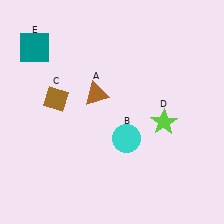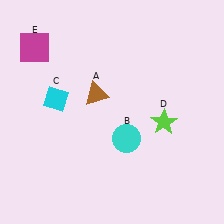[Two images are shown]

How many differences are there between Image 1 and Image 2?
There are 2 differences between the two images.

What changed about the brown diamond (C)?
In Image 1, C is brown. In Image 2, it changed to cyan.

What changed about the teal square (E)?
In Image 1, E is teal. In Image 2, it changed to magenta.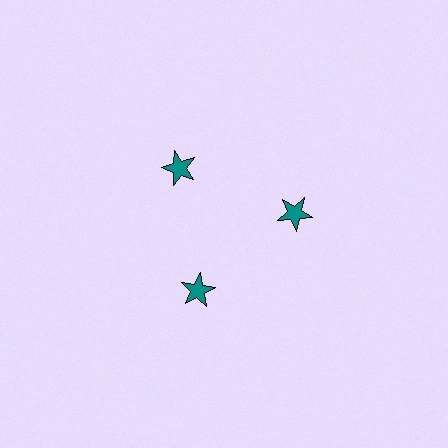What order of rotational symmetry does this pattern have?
This pattern has 3-fold rotational symmetry.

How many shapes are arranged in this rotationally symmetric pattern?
There are 3 shapes, arranged in 3 groups of 1.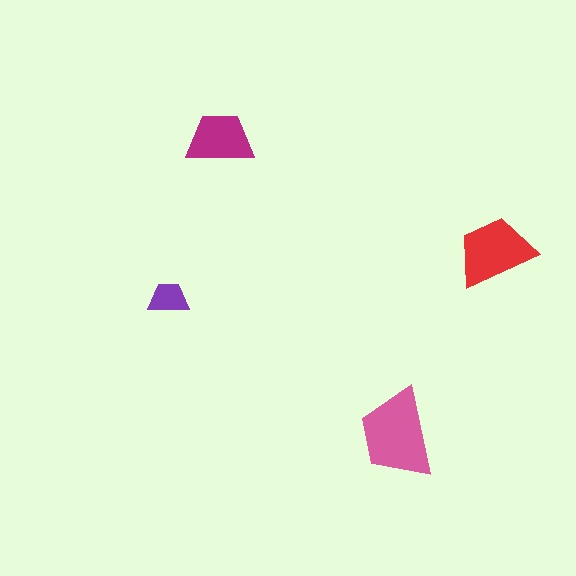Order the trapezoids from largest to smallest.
the pink one, the red one, the magenta one, the purple one.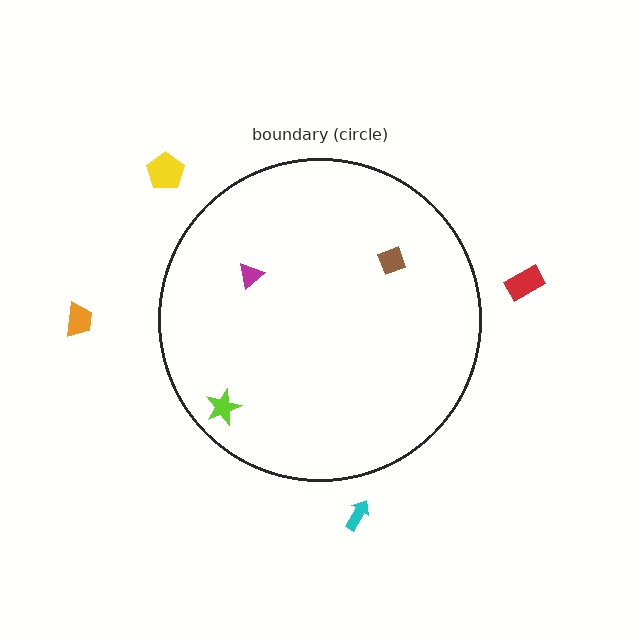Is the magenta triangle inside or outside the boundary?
Inside.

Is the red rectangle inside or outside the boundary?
Outside.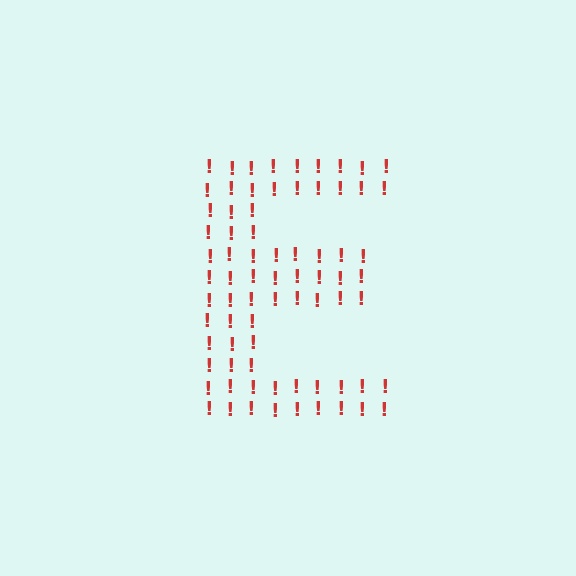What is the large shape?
The large shape is the letter E.